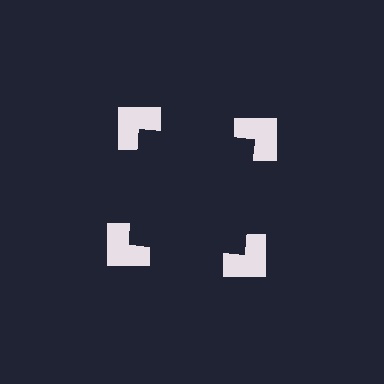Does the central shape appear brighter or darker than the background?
It typically appears slightly darker than the background, even though no actual brightness change is drawn.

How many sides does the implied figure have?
4 sides.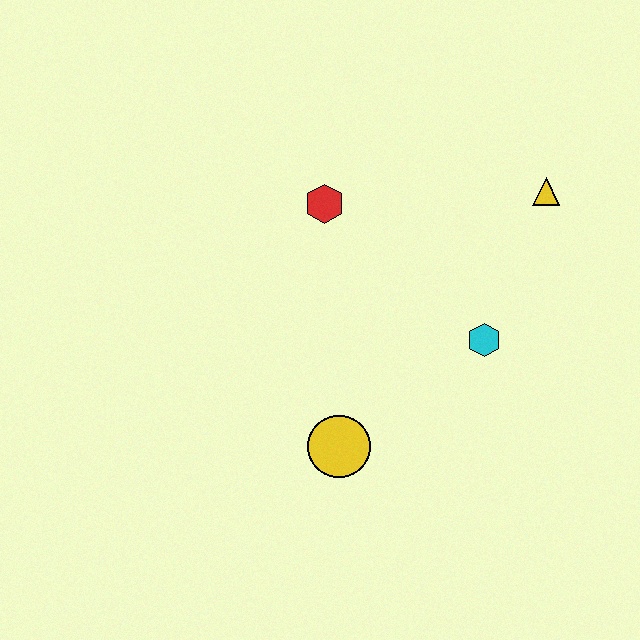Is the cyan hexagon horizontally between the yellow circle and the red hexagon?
No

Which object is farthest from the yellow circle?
The yellow triangle is farthest from the yellow circle.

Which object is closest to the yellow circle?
The cyan hexagon is closest to the yellow circle.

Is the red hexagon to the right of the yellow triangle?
No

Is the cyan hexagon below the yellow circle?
No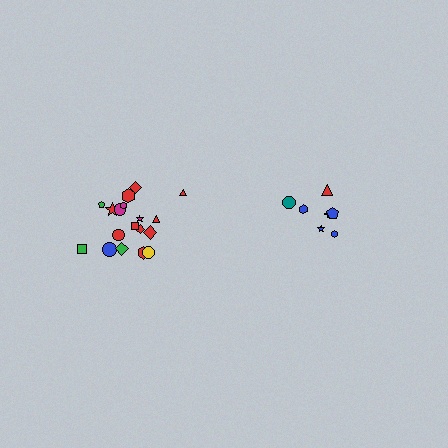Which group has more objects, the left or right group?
The left group.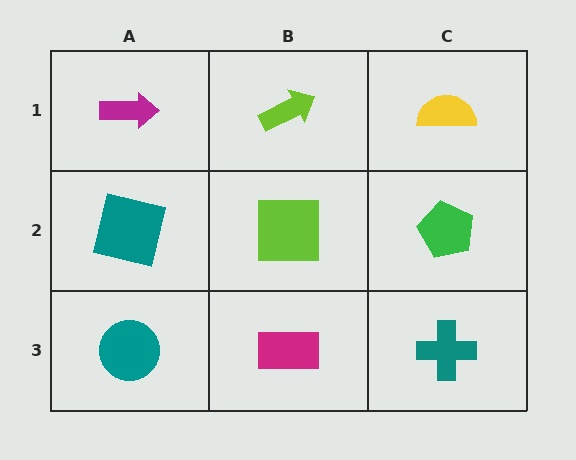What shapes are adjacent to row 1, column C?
A green pentagon (row 2, column C), a lime arrow (row 1, column B).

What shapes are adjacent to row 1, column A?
A teal square (row 2, column A), a lime arrow (row 1, column B).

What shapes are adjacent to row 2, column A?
A magenta arrow (row 1, column A), a teal circle (row 3, column A), a lime square (row 2, column B).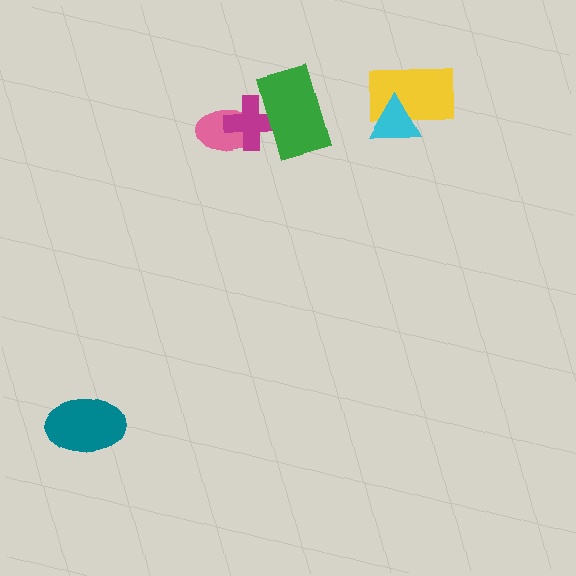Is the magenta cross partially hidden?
Yes, it is partially covered by another shape.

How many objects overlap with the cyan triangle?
1 object overlaps with the cyan triangle.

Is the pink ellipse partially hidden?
Yes, it is partially covered by another shape.